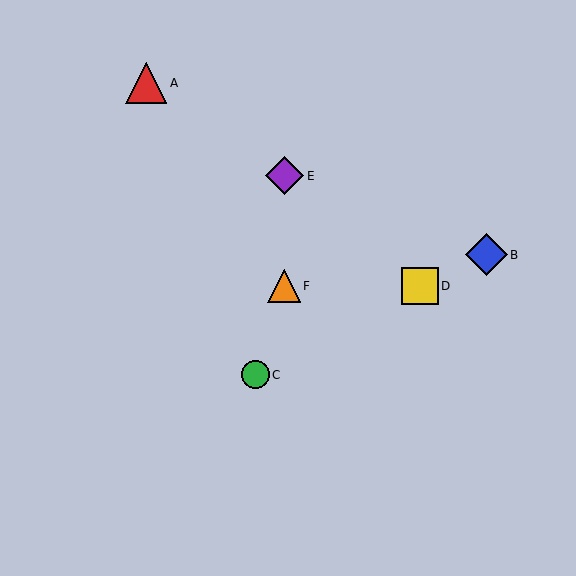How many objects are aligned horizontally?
2 objects (D, F) are aligned horizontally.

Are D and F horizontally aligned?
Yes, both are at y≈286.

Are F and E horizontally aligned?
No, F is at y≈286 and E is at y≈176.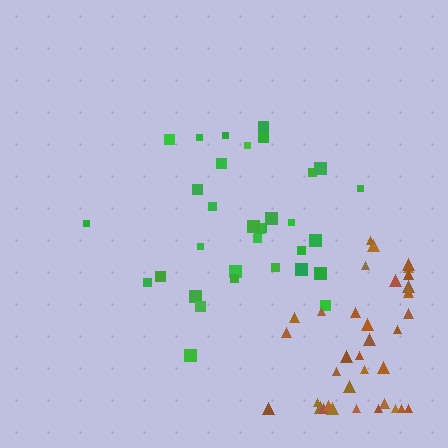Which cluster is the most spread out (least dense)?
Brown.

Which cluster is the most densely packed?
Green.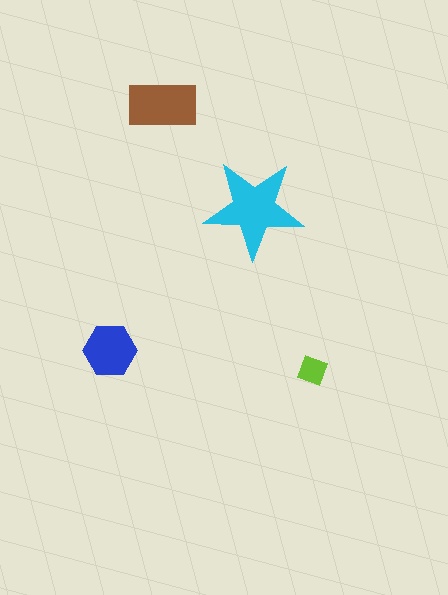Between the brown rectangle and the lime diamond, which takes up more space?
The brown rectangle.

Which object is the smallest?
The lime diamond.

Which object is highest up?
The brown rectangle is topmost.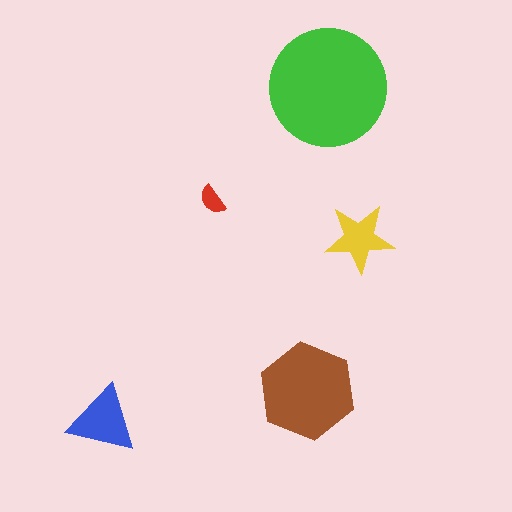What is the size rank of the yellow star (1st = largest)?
4th.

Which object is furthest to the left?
The blue triangle is leftmost.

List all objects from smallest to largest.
The red semicircle, the yellow star, the blue triangle, the brown hexagon, the green circle.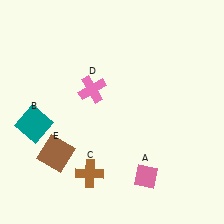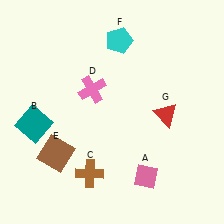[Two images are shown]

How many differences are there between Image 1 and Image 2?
There are 2 differences between the two images.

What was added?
A cyan pentagon (F), a red triangle (G) were added in Image 2.